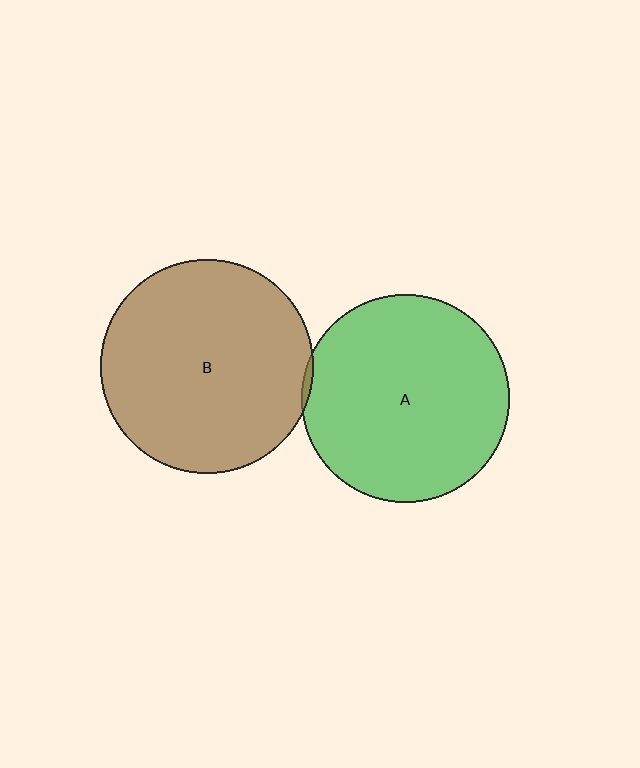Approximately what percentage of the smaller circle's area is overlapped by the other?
Approximately 5%.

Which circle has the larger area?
Circle B (brown).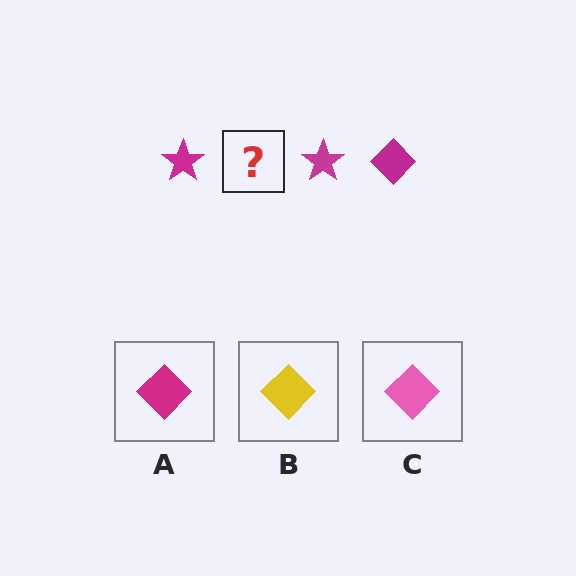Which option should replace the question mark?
Option A.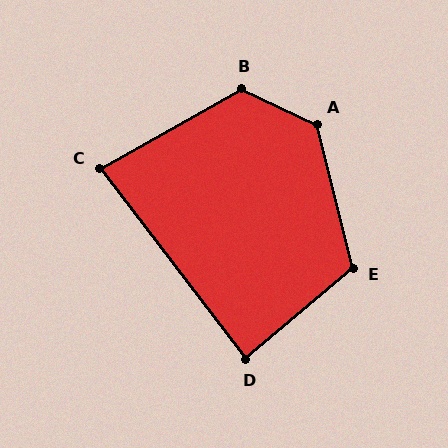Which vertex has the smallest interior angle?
C, at approximately 82 degrees.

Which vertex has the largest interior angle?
A, at approximately 129 degrees.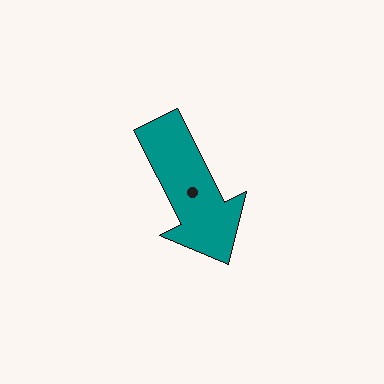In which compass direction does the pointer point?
Southeast.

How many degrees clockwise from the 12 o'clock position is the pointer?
Approximately 153 degrees.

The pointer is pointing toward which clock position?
Roughly 5 o'clock.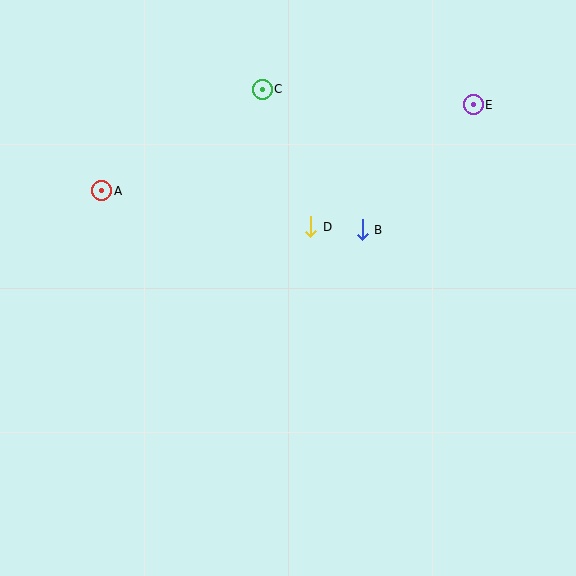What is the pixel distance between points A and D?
The distance between A and D is 212 pixels.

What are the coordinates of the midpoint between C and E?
The midpoint between C and E is at (368, 97).